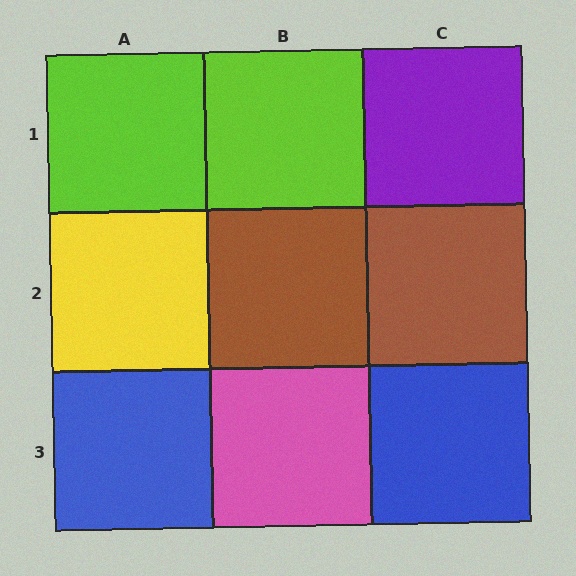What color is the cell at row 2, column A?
Yellow.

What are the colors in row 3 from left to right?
Blue, pink, blue.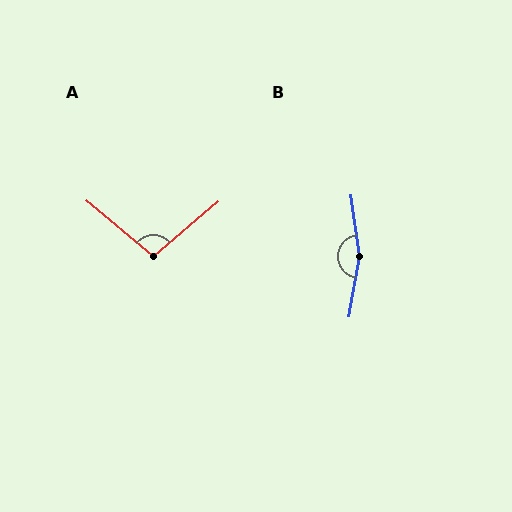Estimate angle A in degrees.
Approximately 100 degrees.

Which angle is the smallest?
A, at approximately 100 degrees.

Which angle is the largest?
B, at approximately 163 degrees.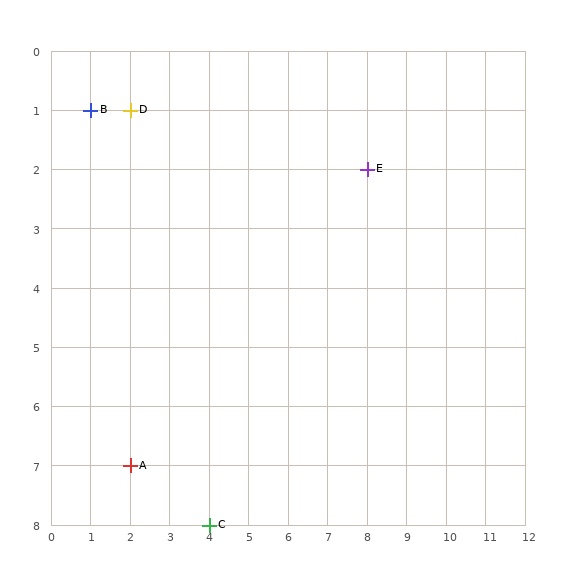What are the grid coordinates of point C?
Point C is at grid coordinates (4, 8).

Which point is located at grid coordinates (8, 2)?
Point E is at (8, 2).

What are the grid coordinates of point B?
Point B is at grid coordinates (1, 1).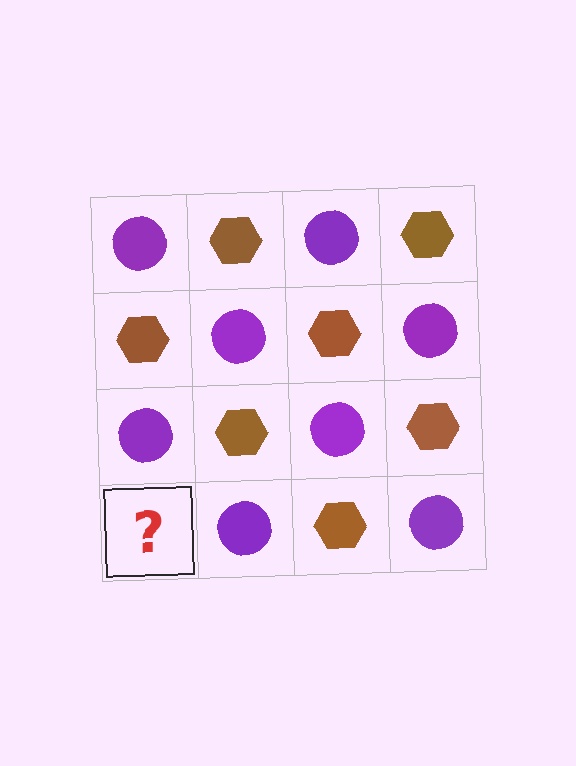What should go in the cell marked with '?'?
The missing cell should contain a brown hexagon.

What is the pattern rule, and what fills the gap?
The rule is that it alternates purple circle and brown hexagon in a checkerboard pattern. The gap should be filled with a brown hexagon.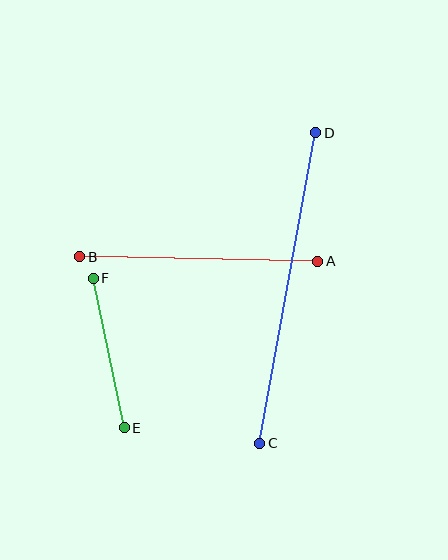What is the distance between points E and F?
The distance is approximately 153 pixels.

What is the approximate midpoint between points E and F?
The midpoint is at approximately (109, 353) pixels.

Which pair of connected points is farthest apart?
Points C and D are farthest apart.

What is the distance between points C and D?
The distance is approximately 315 pixels.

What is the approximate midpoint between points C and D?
The midpoint is at approximately (288, 288) pixels.